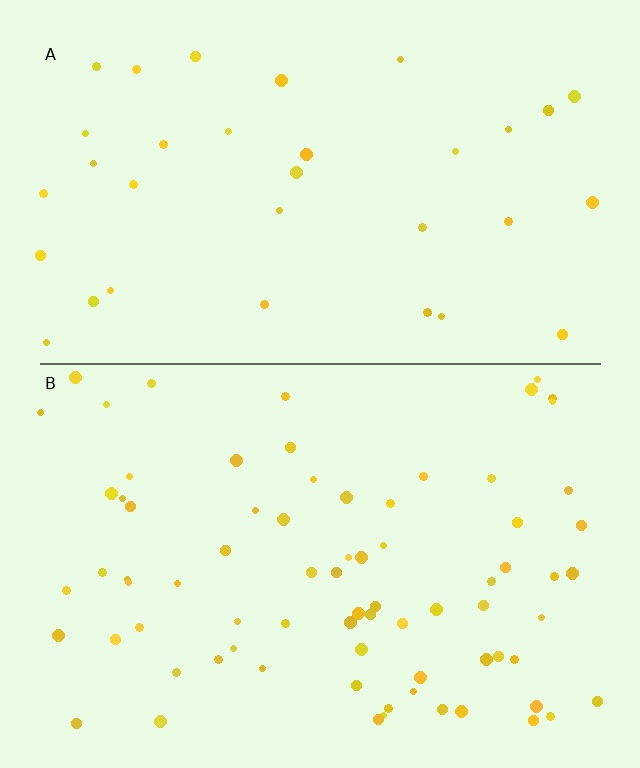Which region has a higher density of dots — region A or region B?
B (the bottom).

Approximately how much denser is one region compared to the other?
Approximately 2.3× — region B over region A.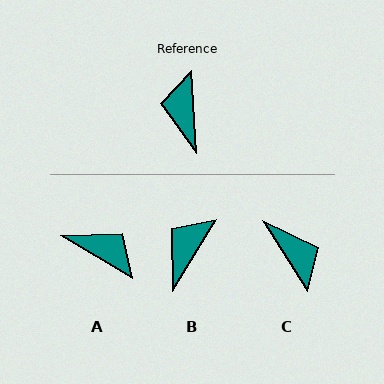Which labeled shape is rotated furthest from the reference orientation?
C, about 151 degrees away.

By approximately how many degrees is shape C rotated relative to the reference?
Approximately 151 degrees clockwise.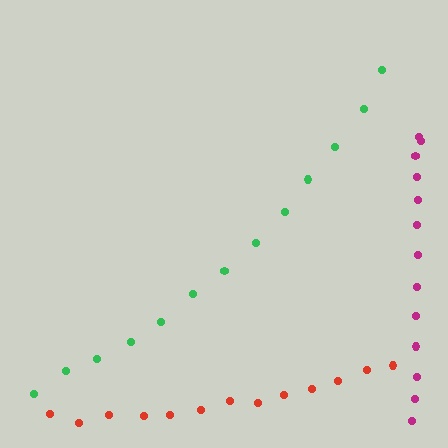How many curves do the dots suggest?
There are 3 distinct paths.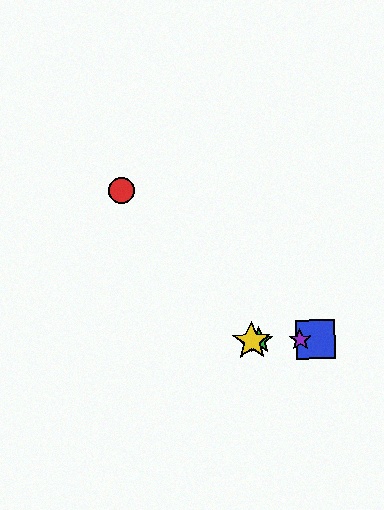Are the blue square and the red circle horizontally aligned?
No, the blue square is at y≈339 and the red circle is at y≈191.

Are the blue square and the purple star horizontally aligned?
Yes, both are at y≈339.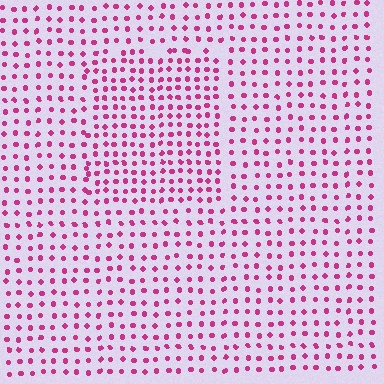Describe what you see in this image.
The image contains small magenta elements arranged at two different densities. A rectangle-shaped region is visible where the elements are more densely packed than the surrounding area.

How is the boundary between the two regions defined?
The boundary is defined by a change in element density (approximately 1.5x ratio). All elements are the same color, size, and shape.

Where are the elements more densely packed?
The elements are more densely packed inside the rectangle boundary.